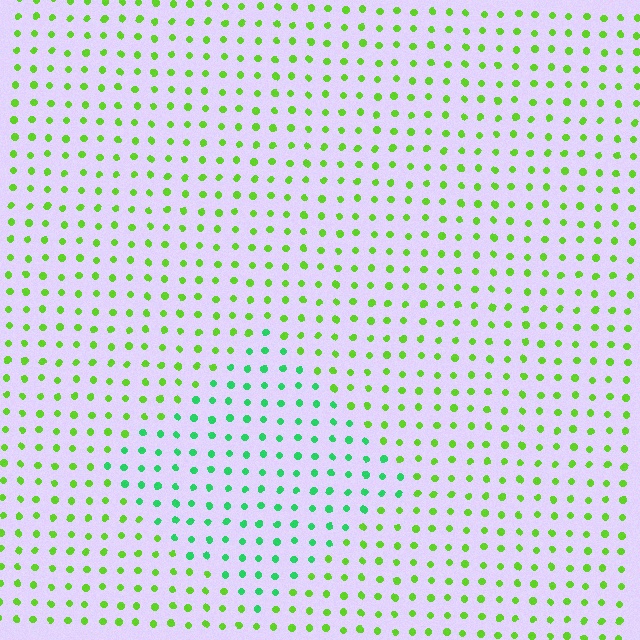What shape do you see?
I see a diamond.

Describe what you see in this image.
The image is filled with small lime elements in a uniform arrangement. A diamond-shaped region is visible where the elements are tinted to a slightly different hue, forming a subtle color boundary.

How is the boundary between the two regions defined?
The boundary is defined purely by a slight shift in hue (about 41 degrees). Spacing, size, and orientation are identical on both sides.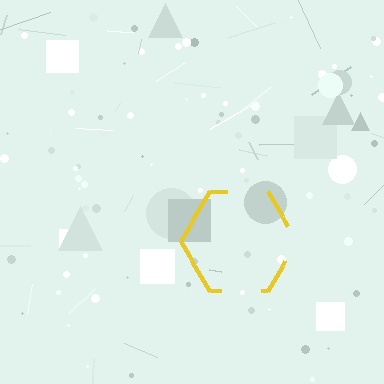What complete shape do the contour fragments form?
The contour fragments form a hexagon.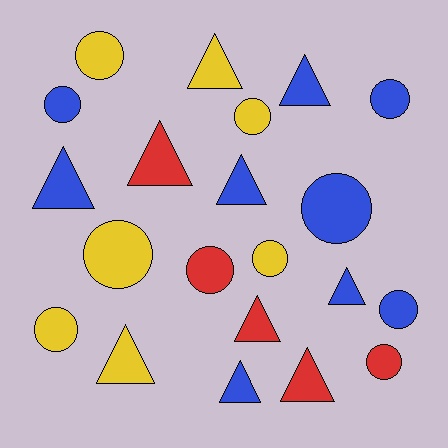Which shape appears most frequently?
Circle, with 11 objects.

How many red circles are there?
There are 2 red circles.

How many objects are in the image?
There are 21 objects.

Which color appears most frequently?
Blue, with 9 objects.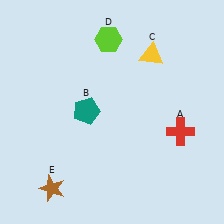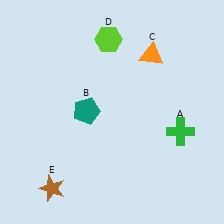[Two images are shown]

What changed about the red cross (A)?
In Image 1, A is red. In Image 2, it changed to green.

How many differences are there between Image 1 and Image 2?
There are 2 differences between the two images.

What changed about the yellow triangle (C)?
In Image 1, C is yellow. In Image 2, it changed to orange.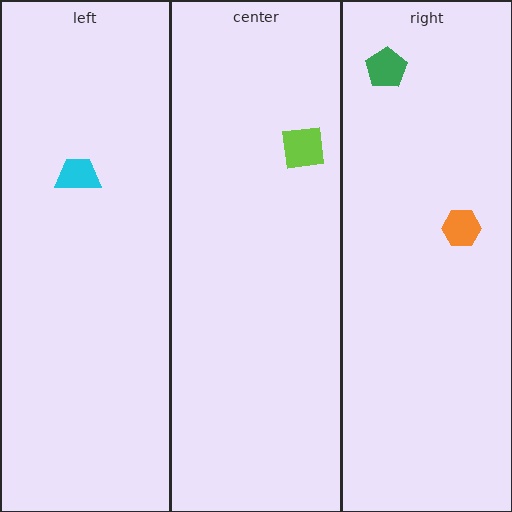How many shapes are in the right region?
2.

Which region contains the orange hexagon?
The right region.